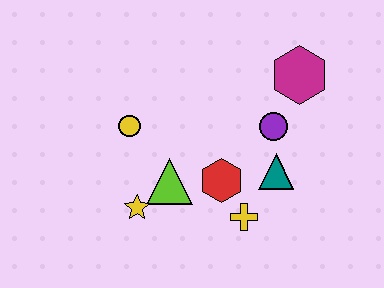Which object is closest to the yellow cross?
The red hexagon is closest to the yellow cross.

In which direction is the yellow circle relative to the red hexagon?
The yellow circle is to the left of the red hexagon.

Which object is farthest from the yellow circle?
The magenta hexagon is farthest from the yellow circle.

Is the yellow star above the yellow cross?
Yes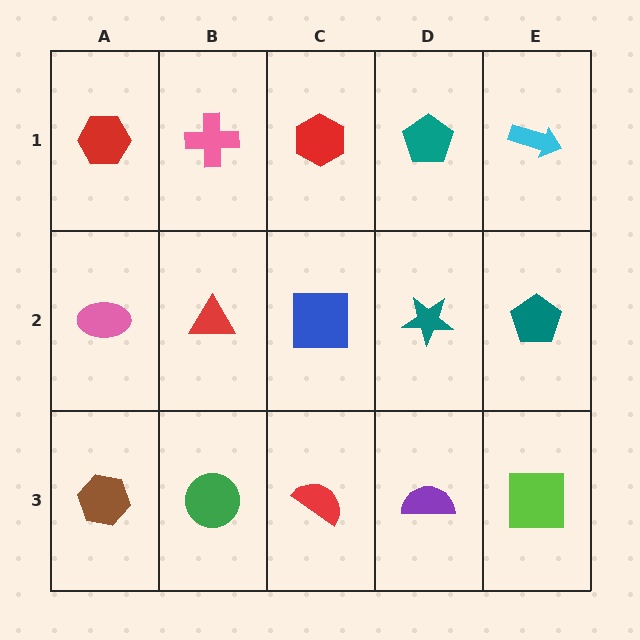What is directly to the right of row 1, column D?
A cyan arrow.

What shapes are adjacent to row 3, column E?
A teal pentagon (row 2, column E), a purple semicircle (row 3, column D).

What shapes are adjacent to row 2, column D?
A teal pentagon (row 1, column D), a purple semicircle (row 3, column D), a blue square (row 2, column C), a teal pentagon (row 2, column E).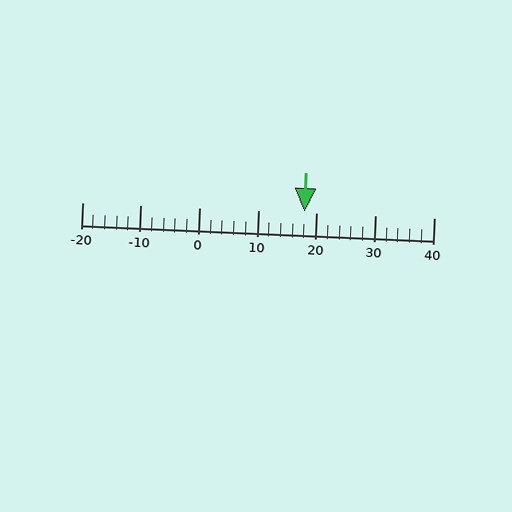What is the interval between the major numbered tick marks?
The major tick marks are spaced 10 units apart.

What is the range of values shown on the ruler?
The ruler shows values from -20 to 40.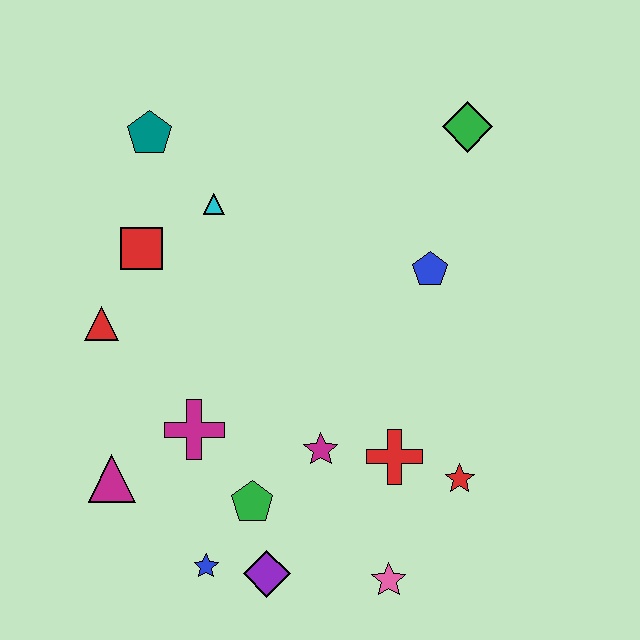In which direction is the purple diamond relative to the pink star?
The purple diamond is to the left of the pink star.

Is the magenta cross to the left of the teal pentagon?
No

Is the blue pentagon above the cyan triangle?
No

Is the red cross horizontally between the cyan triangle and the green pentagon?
No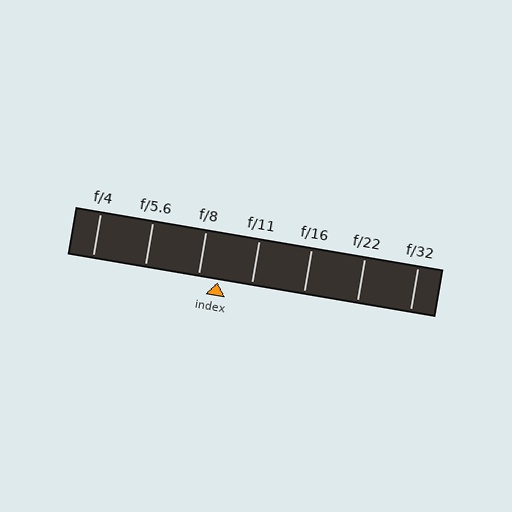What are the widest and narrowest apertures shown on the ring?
The widest aperture shown is f/4 and the narrowest is f/32.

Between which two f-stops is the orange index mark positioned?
The index mark is between f/8 and f/11.